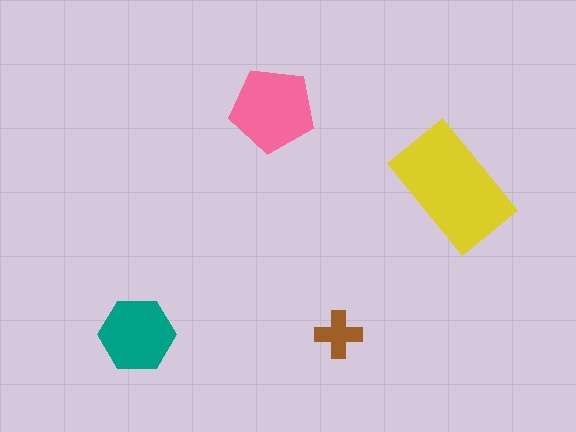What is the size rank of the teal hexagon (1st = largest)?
3rd.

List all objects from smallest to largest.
The brown cross, the teal hexagon, the pink pentagon, the yellow rectangle.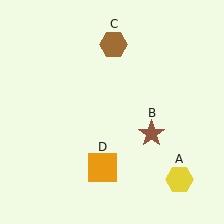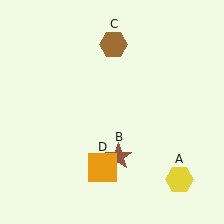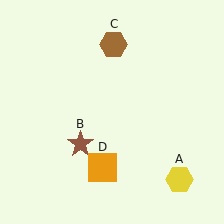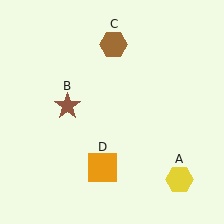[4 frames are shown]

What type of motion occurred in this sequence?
The brown star (object B) rotated clockwise around the center of the scene.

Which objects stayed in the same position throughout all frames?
Yellow hexagon (object A) and brown hexagon (object C) and orange square (object D) remained stationary.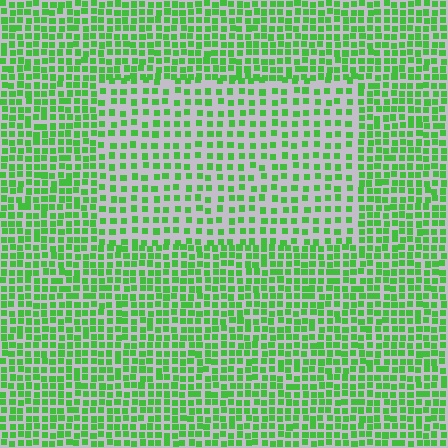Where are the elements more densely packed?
The elements are more densely packed outside the rectangle boundary.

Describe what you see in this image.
The image contains small green elements arranged at two different densities. A rectangle-shaped region is visible where the elements are less densely packed than the surrounding area.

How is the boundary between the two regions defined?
The boundary is defined by a change in element density (approximately 1.7x ratio). All elements are the same color, size, and shape.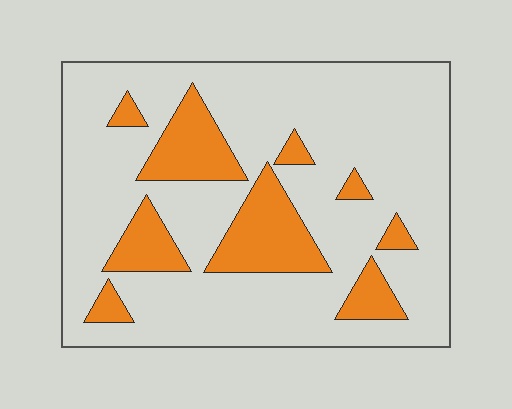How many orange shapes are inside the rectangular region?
9.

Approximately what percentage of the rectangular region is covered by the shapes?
Approximately 20%.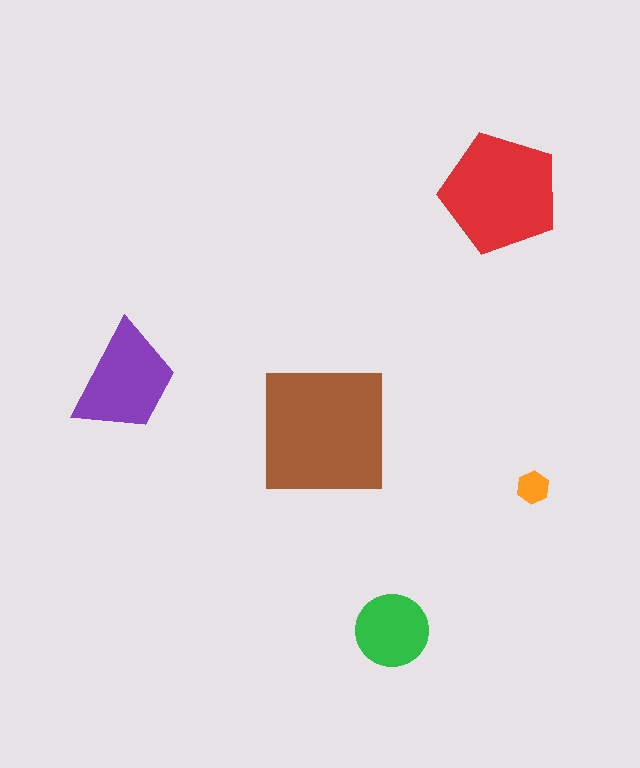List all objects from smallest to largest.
The orange hexagon, the green circle, the purple trapezoid, the red pentagon, the brown square.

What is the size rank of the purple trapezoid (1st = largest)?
3rd.